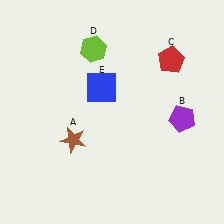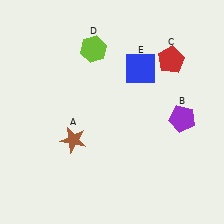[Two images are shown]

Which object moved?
The blue square (E) moved right.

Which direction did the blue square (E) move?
The blue square (E) moved right.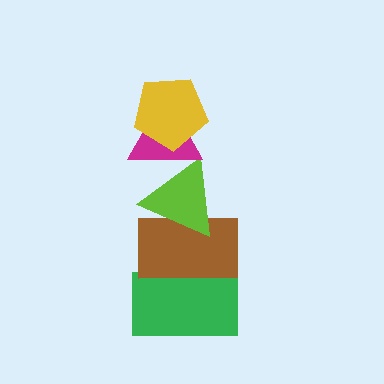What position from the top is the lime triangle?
The lime triangle is 3rd from the top.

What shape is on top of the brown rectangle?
The lime triangle is on top of the brown rectangle.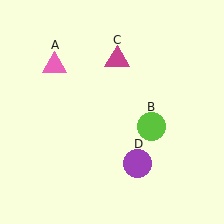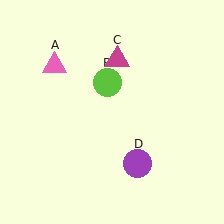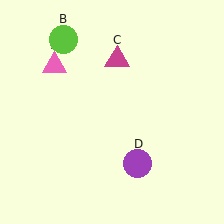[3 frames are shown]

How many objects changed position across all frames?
1 object changed position: lime circle (object B).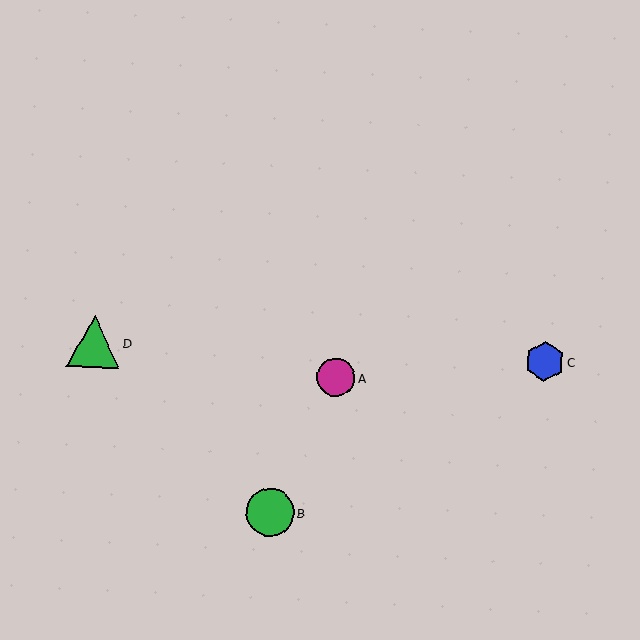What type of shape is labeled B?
Shape B is a green circle.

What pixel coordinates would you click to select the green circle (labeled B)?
Click at (270, 512) to select the green circle B.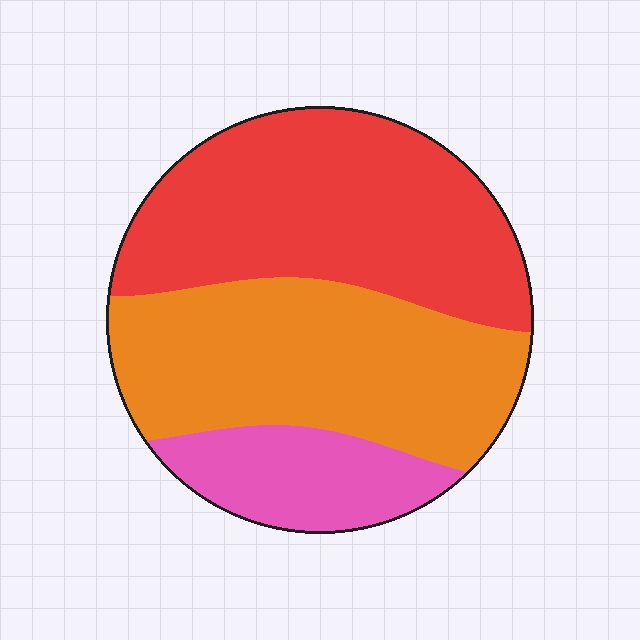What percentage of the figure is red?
Red covers 43% of the figure.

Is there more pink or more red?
Red.